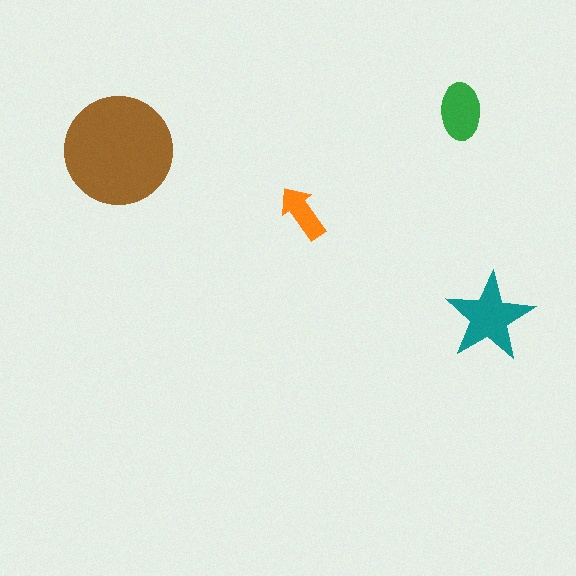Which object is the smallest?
The orange arrow.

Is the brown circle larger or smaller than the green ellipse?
Larger.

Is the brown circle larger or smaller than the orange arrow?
Larger.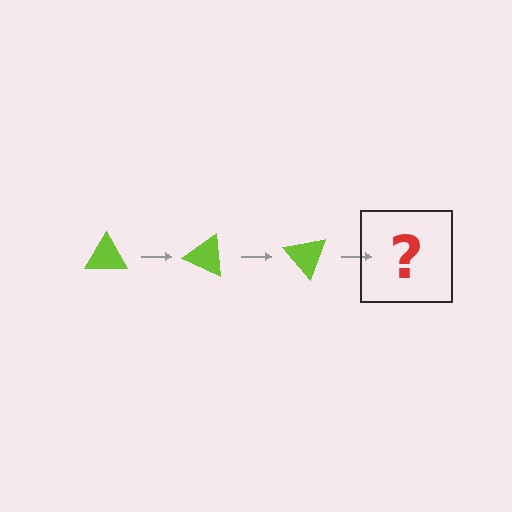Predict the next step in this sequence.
The next step is a lime triangle rotated 75 degrees.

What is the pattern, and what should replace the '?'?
The pattern is that the triangle rotates 25 degrees each step. The '?' should be a lime triangle rotated 75 degrees.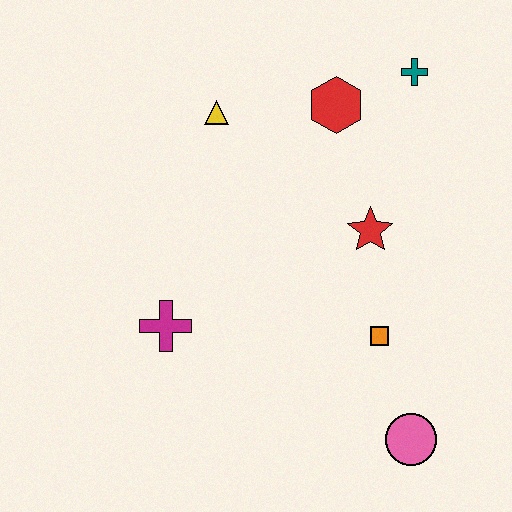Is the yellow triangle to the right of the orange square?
No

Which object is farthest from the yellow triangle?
The pink circle is farthest from the yellow triangle.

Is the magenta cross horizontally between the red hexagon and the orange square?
No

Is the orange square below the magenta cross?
Yes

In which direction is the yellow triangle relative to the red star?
The yellow triangle is to the left of the red star.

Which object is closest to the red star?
The orange square is closest to the red star.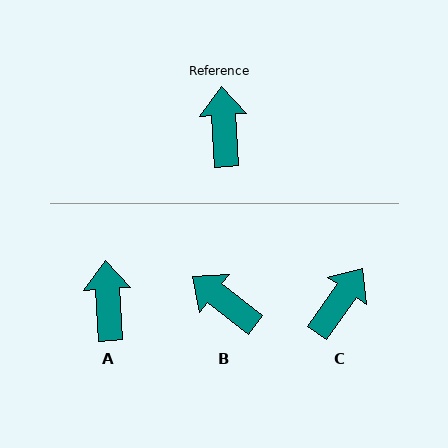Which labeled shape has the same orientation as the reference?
A.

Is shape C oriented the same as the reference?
No, it is off by about 39 degrees.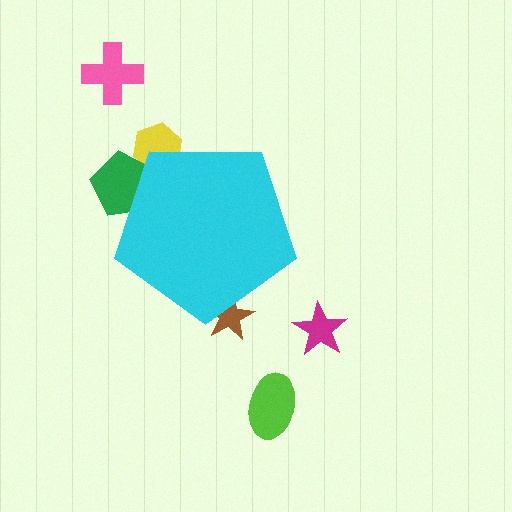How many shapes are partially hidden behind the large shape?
3 shapes are partially hidden.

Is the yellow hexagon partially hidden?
Yes, the yellow hexagon is partially hidden behind the cyan pentagon.